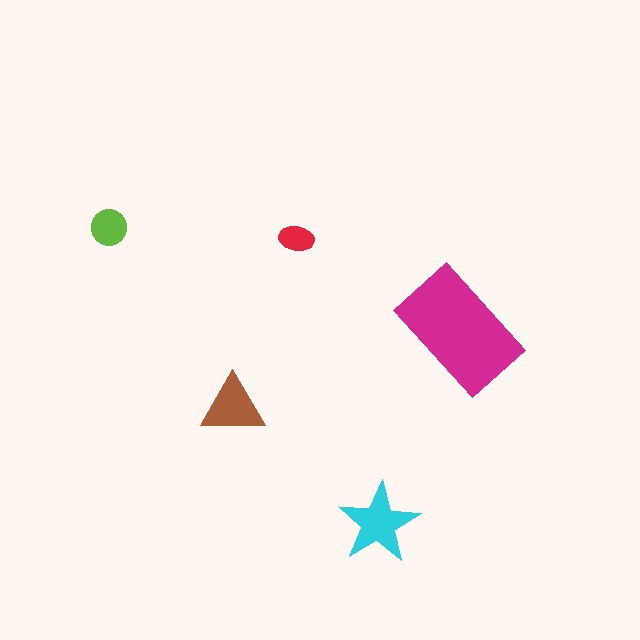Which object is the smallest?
The red ellipse.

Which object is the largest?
The magenta rectangle.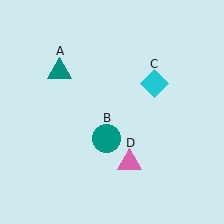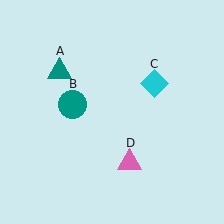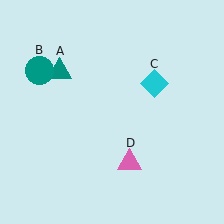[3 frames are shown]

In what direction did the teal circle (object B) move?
The teal circle (object B) moved up and to the left.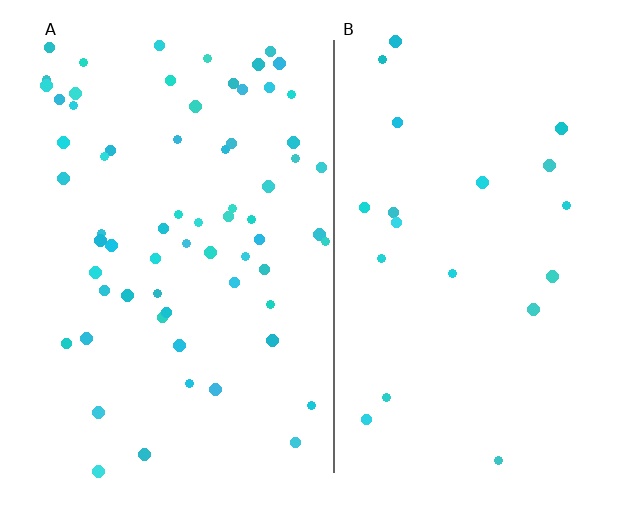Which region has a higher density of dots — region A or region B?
A (the left).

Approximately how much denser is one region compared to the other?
Approximately 3.5× — region A over region B.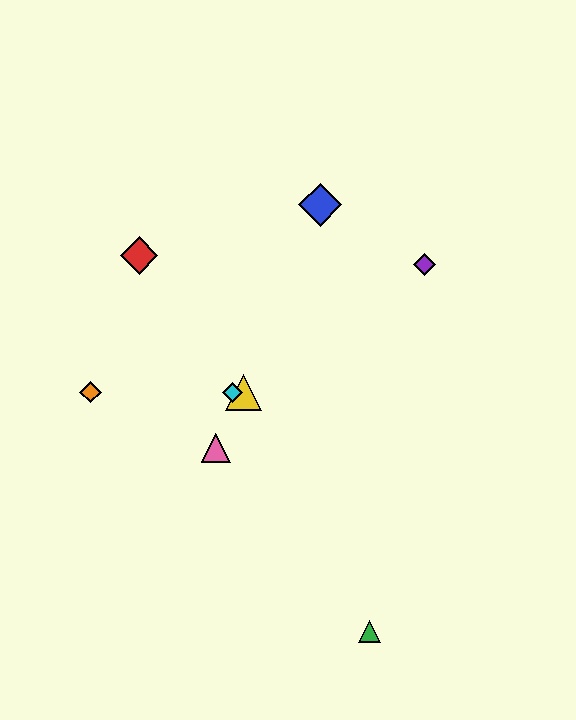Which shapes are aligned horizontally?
The yellow triangle, the orange diamond, the cyan diamond are aligned horizontally.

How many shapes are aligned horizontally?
3 shapes (the yellow triangle, the orange diamond, the cyan diamond) are aligned horizontally.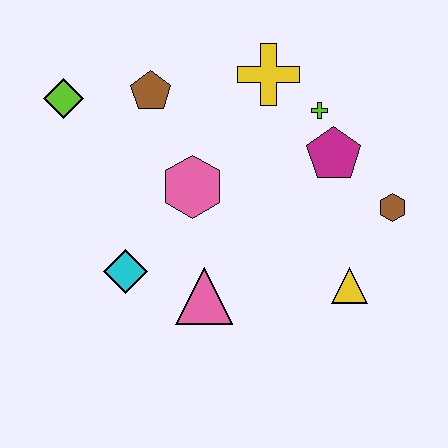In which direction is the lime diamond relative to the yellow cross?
The lime diamond is to the left of the yellow cross.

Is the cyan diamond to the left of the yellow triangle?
Yes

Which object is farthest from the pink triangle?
The lime diamond is farthest from the pink triangle.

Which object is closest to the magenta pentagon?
The lime cross is closest to the magenta pentagon.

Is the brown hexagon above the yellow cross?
No